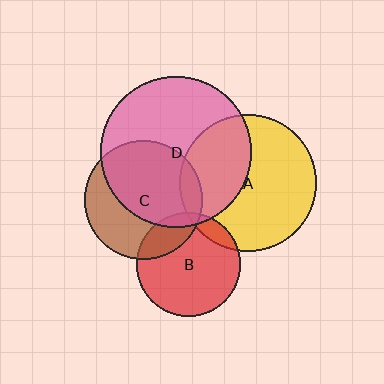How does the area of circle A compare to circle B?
Approximately 1.8 times.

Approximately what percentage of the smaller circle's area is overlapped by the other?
Approximately 20%.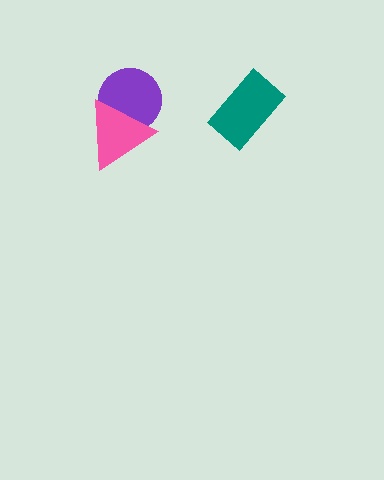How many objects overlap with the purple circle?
1 object overlaps with the purple circle.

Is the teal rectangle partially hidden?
No, no other shape covers it.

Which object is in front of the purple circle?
The pink triangle is in front of the purple circle.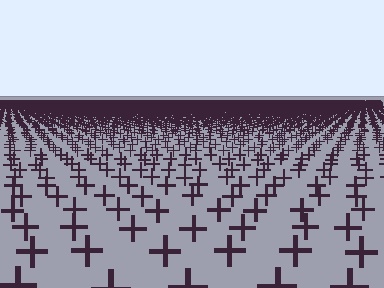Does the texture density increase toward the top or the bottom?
Density increases toward the top.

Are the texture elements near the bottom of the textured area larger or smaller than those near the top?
Larger. Near the bottom, elements are closer to the viewer and appear at a bigger on-screen size.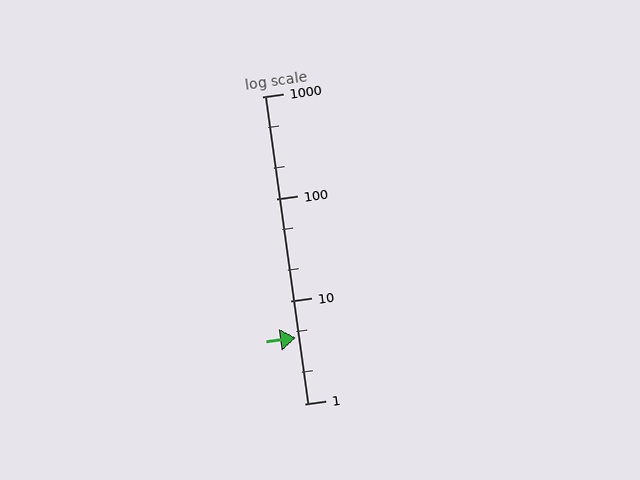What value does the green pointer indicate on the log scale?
The pointer indicates approximately 4.4.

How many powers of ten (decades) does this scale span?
The scale spans 3 decades, from 1 to 1000.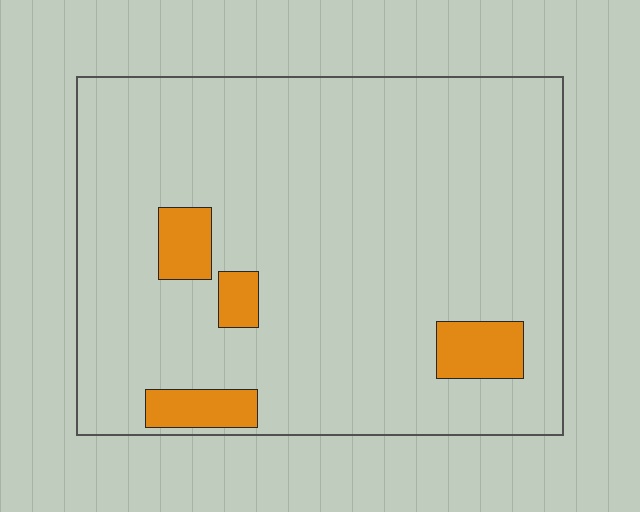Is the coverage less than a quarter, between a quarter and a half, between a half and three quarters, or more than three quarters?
Less than a quarter.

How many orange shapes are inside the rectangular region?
4.